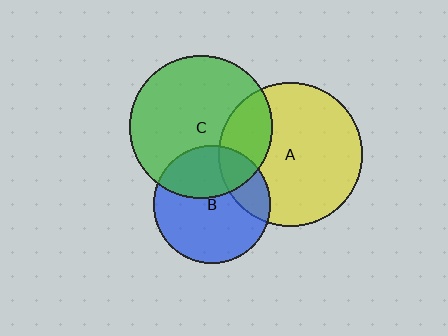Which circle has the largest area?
Circle A (yellow).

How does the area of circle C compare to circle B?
Approximately 1.5 times.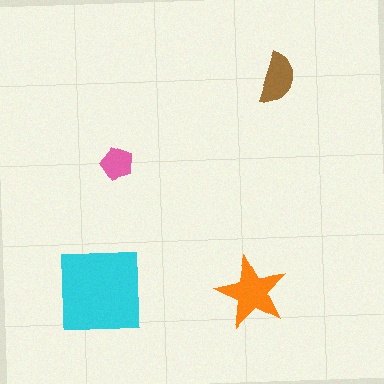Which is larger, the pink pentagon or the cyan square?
The cyan square.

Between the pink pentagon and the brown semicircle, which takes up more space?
The brown semicircle.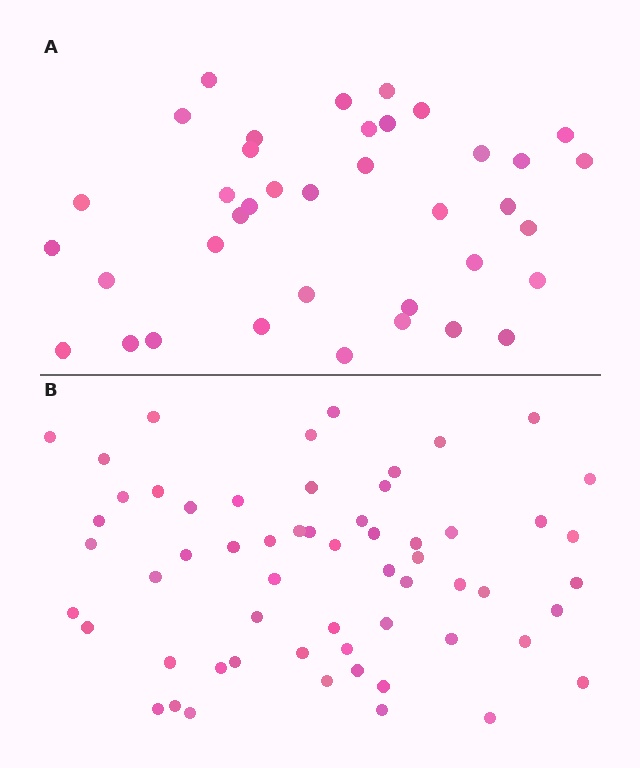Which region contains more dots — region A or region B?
Region B (the bottom region) has more dots.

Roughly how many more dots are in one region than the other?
Region B has approximately 20 more dots than region A.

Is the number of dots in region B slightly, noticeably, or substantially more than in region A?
Region B has substantially more. The ratio is roughly 1.6 to 1.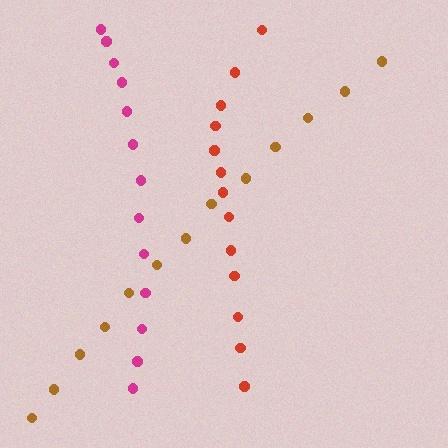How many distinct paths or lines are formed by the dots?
There are 3 distinct paths.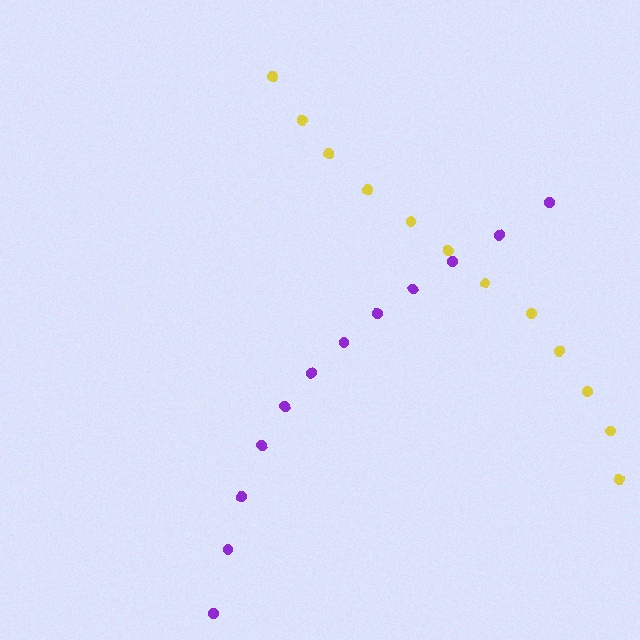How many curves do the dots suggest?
There are 2 distinct paths.